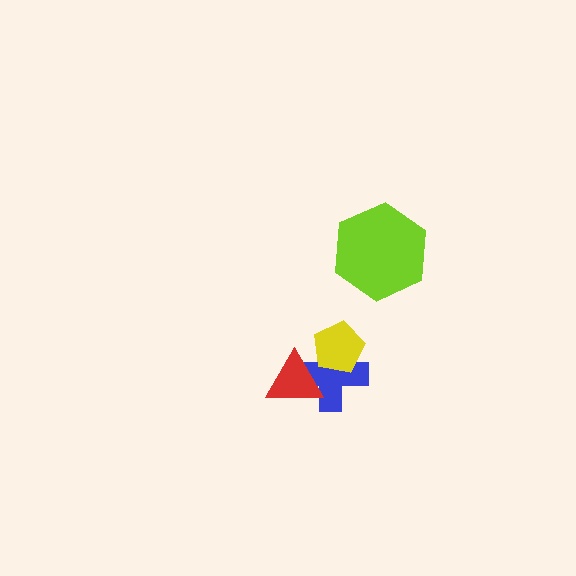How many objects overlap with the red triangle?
1 object overlaps with the red triangle.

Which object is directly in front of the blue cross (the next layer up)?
The yellow pentagon is directly in front of the blue cross.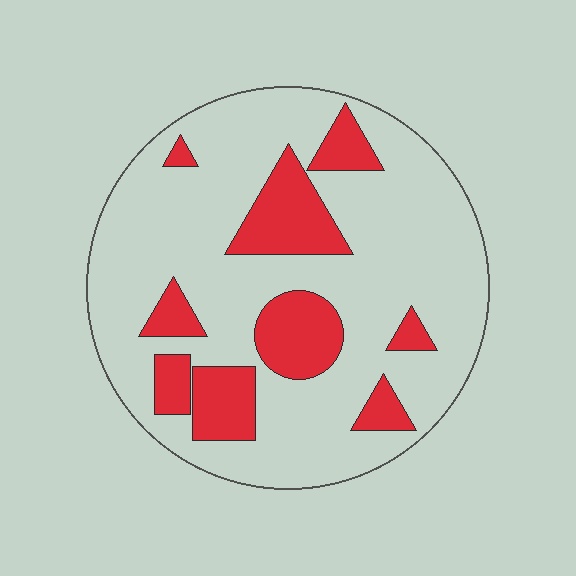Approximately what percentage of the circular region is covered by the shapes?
Approximately 25%.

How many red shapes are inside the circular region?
9.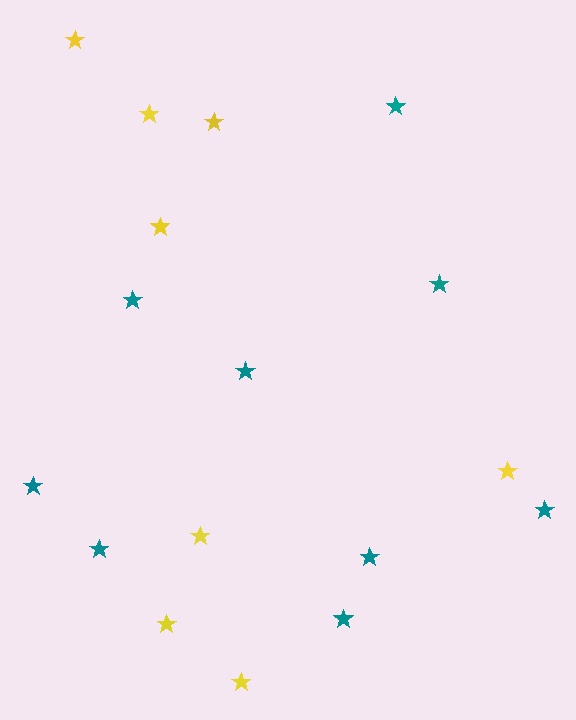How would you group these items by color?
There are 2 groups: one group of yellow stars (8) and one group of teal stars (9).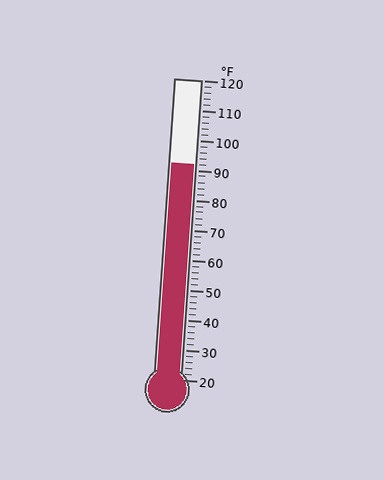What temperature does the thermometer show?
The thermometer shows approximately 92°F.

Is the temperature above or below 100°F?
The temperature is below 100°F.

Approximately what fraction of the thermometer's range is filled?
The thermometer is filled to approximately 70% of its range.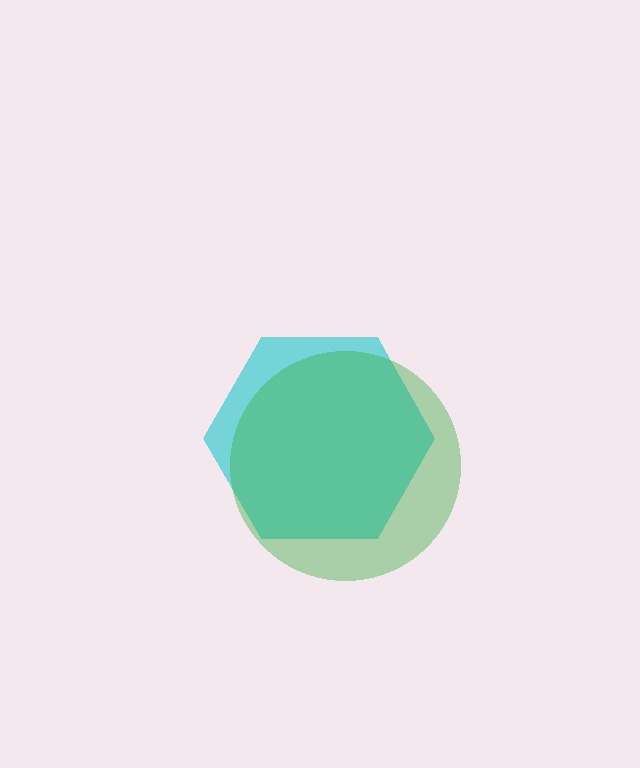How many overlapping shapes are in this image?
There are 2 overlapping shapes in the image.